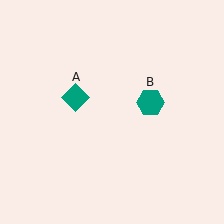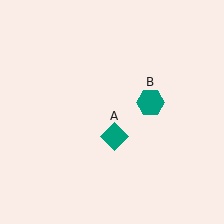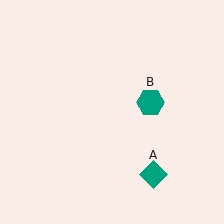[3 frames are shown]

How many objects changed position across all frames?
1 object changed position: teal diamond (object A).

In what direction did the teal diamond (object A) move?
The teal diamond (object A) moved down and to the right.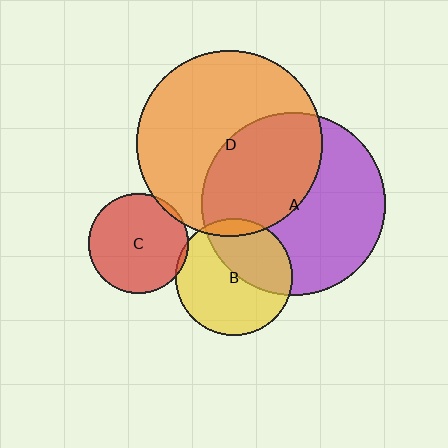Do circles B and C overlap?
Yes.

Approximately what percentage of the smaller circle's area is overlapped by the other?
Approximately 5%.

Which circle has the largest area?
Circle D (orange).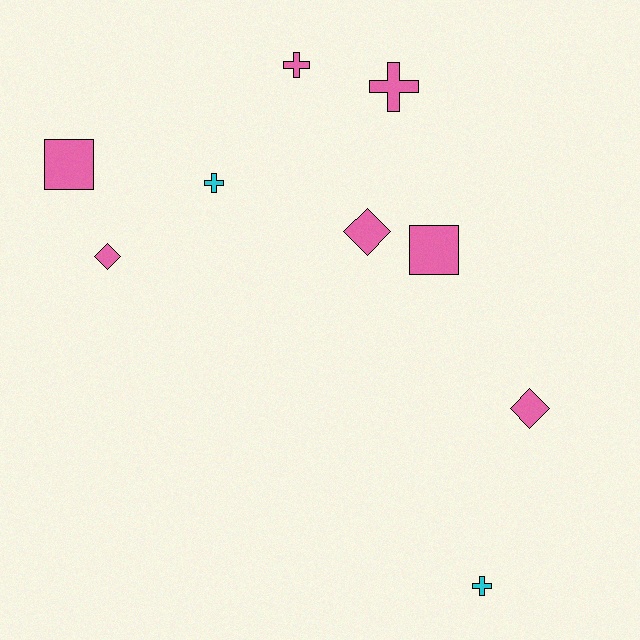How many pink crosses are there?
There are 2 pink crosses.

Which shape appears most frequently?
Cross, with 4 objects.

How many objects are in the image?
There are 9 objects.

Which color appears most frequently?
Pink, with 7 objects.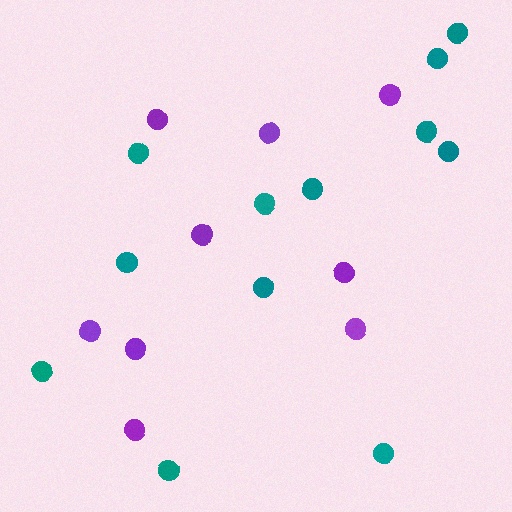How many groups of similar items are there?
There are 2 groups: one group of purple circles (9) and one group of teal circles (12).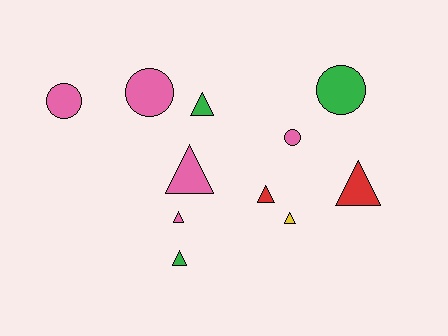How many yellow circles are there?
There are no yellow circles.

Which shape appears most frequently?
Triangle, with 7 objects.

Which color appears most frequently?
Pink, with 5 objects.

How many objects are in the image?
There are 11 objects.